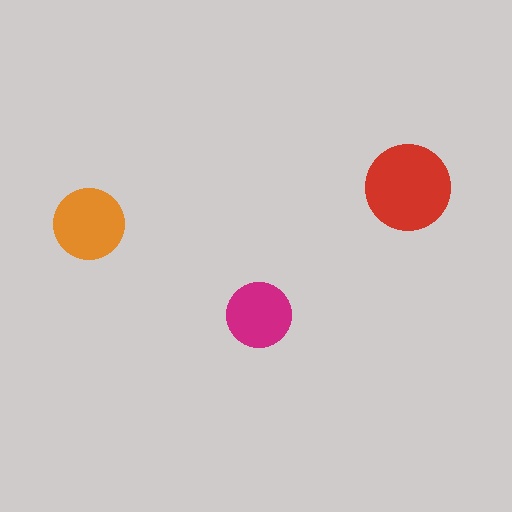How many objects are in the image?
There are 3 objects in the image.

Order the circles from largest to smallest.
the red one, the orange one, the magenta one.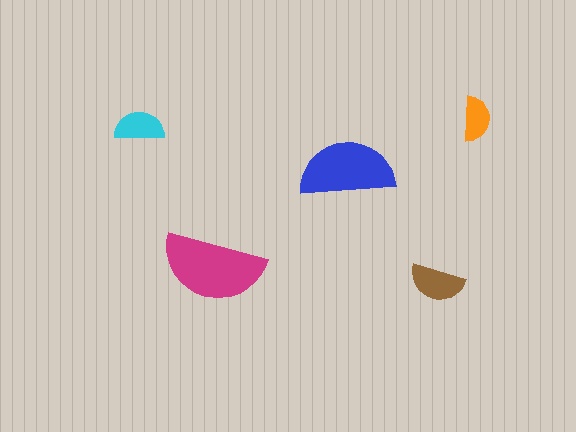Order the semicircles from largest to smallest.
the magenta one, the blue one, the brown one, the cyan one, the orange one.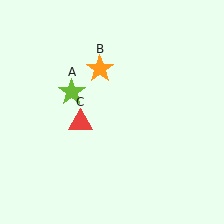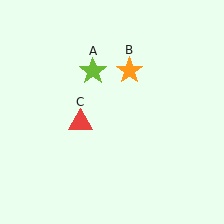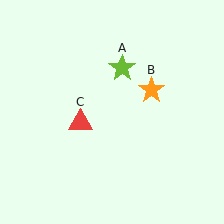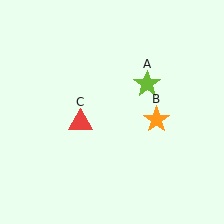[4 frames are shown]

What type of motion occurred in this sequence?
The lime star (object A), orange star (object B) rotated clockwise around the center of the scene.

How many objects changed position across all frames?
2 objects changed position: lime star (object A), orange star (object B).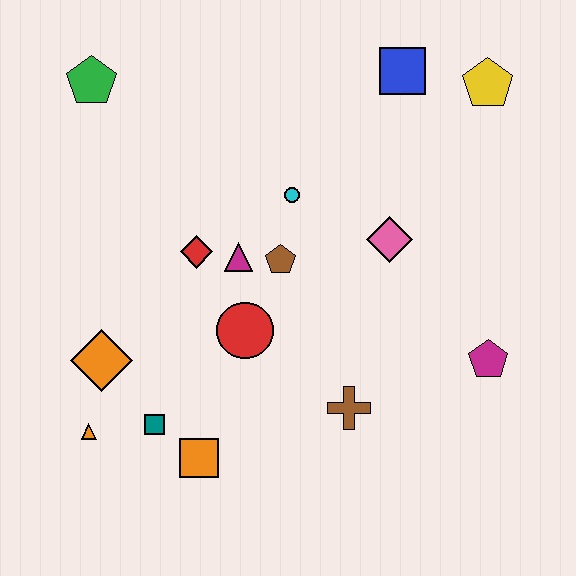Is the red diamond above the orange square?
Yes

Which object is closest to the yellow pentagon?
The blue square is closest to the yellow pentagon.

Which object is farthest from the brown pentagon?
The yellow pentagon is farthest from the brown pentagon.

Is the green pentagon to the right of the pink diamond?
No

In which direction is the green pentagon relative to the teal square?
The green pentagon is above the teal square.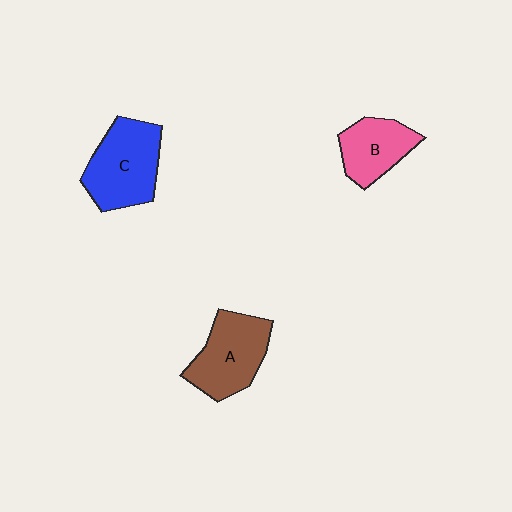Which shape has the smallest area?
Shape B (pink).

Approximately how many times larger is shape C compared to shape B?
Approximately 1.4 times.